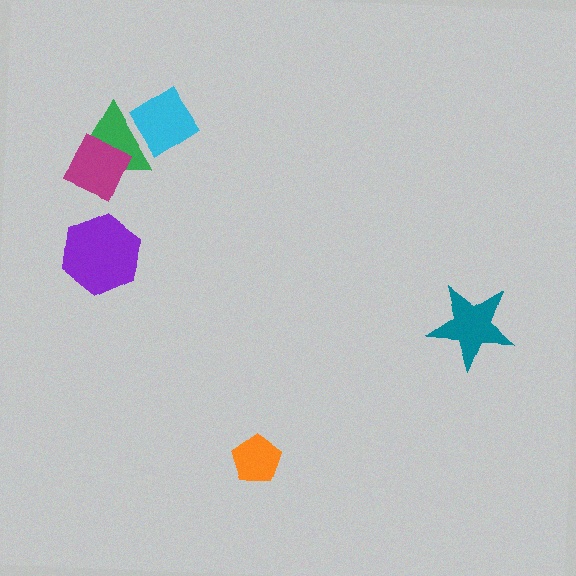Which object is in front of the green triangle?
The magenta square is in front of the green triangle.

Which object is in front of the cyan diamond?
The green triangle is in front of the cyan diamond.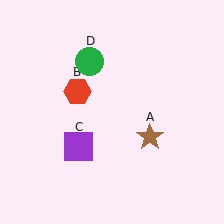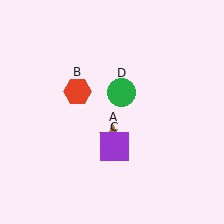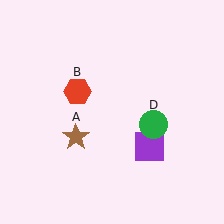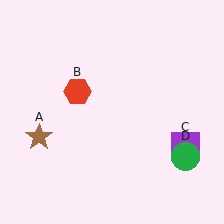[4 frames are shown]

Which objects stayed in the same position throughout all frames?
Red hexagon (object B) remained stationary.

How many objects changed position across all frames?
3 objects changed position: brown star (object A), purple square (object C), green circle (object D).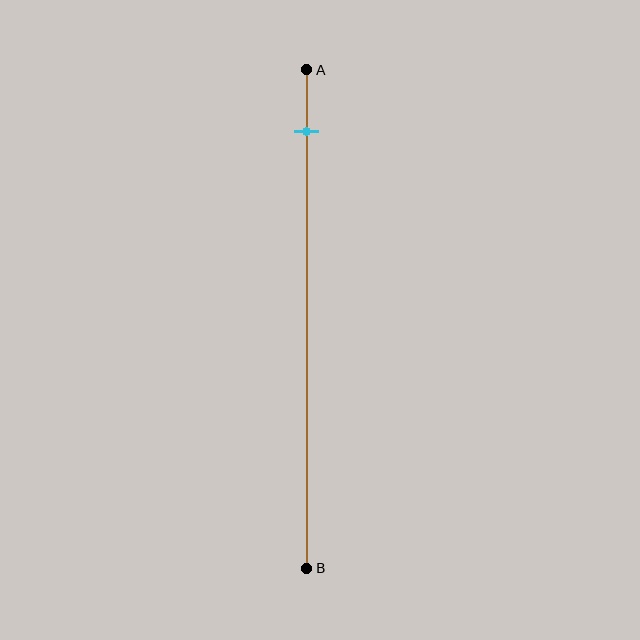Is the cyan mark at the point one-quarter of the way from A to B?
No, the mark is at about 10% from A, not at the 25% one-quarter point.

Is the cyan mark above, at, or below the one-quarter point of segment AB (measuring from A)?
The cyan mark is above the one-quarter point of segment AB.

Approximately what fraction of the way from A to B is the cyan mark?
The cyan mark is approximately 10% of the way from A to B.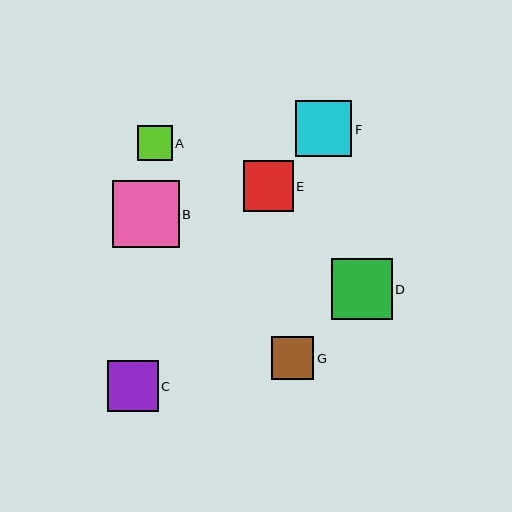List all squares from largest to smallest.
From largest to smallest: B, D, F, C, E, G, A.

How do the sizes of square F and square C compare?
Square F and square C are approximately the same size.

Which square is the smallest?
Square A is the smallest with a size of approximately 34 pixels.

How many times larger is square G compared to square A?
Square G is approximately 1.2 times the size of square A.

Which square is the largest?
Square B is the largest with a size of approximately 67 pixels.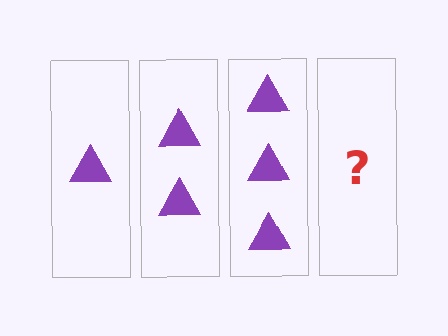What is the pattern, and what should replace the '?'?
The pattern is that each step adds one more triangle. The '?' should be 4 triangles.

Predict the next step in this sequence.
The next step is 4 triangles.